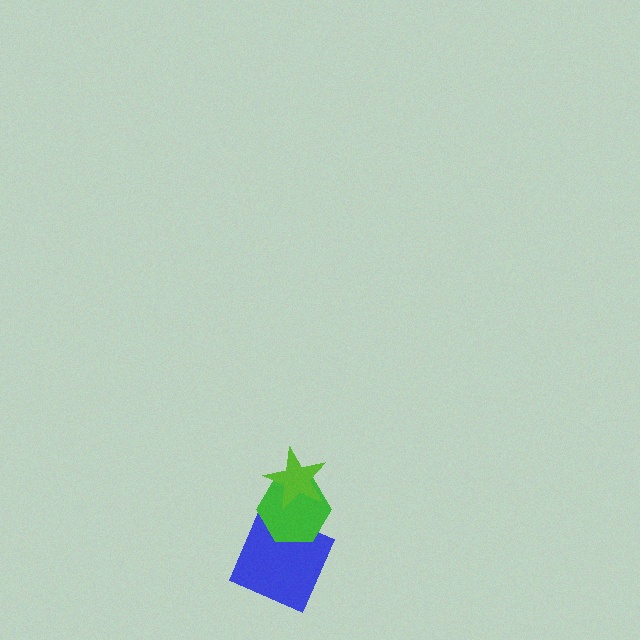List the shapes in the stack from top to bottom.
From top to bottom: the lime star, the green hexagon, the blue square.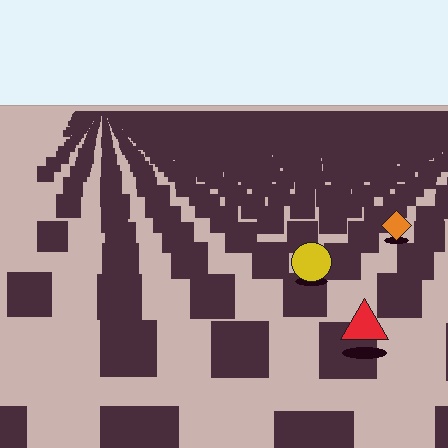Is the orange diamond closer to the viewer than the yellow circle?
No. The yellow circle is closer — you can tell from the texture gradient: the ground texture is coarser near it.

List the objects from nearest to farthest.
From nearest to farthest: the red triangle, the yellow circle, the orange diamond.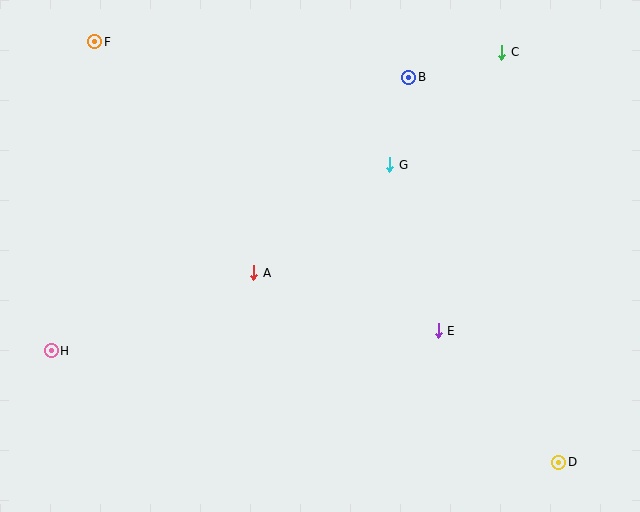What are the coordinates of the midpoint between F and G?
The midpoint between F and G is at (242, 103).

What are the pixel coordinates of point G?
Point G is at (390, 165).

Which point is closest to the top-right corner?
Point C is closest to the top-right corner.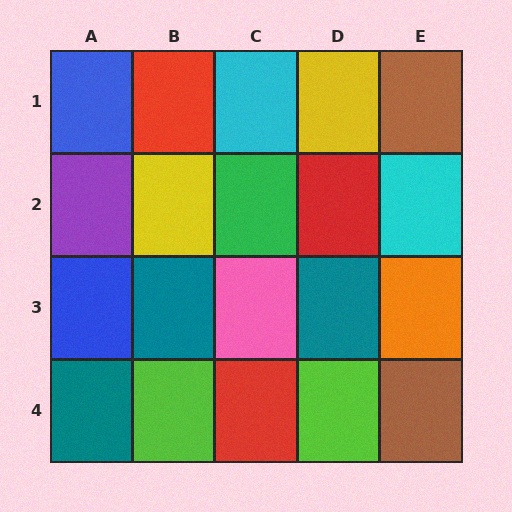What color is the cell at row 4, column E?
Brown.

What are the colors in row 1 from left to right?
Blue, red, cyan, yellow, brown.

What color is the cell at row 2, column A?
Purple.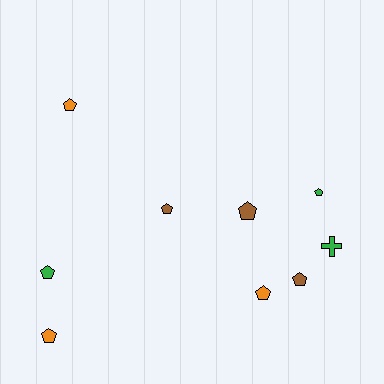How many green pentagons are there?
There are 2 green pentagons.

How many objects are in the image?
There are 9 objects.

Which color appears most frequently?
Orange, with 3 objects.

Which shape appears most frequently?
Pentagon, with 8 objects.